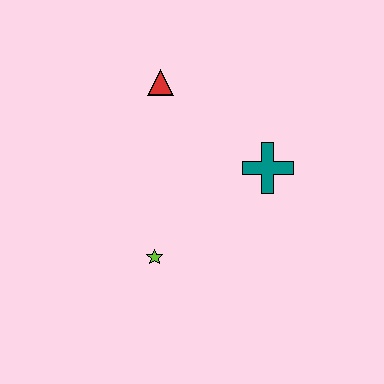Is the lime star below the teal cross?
Yes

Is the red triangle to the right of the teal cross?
No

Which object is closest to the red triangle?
The teal cross is closest to the red triangle.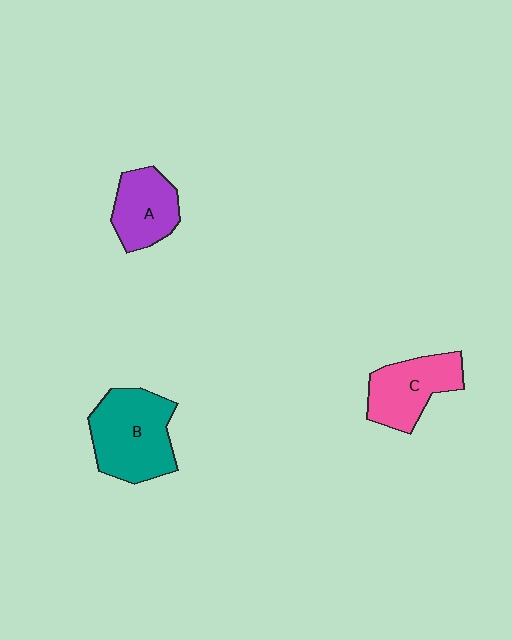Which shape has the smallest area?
Shape A (purple).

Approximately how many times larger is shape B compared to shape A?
Approximately 1.5 times.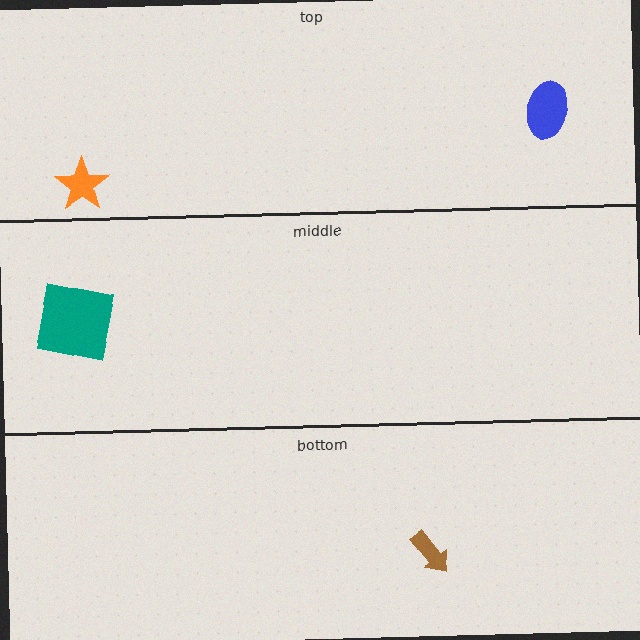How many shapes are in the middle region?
1.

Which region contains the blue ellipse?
The top region.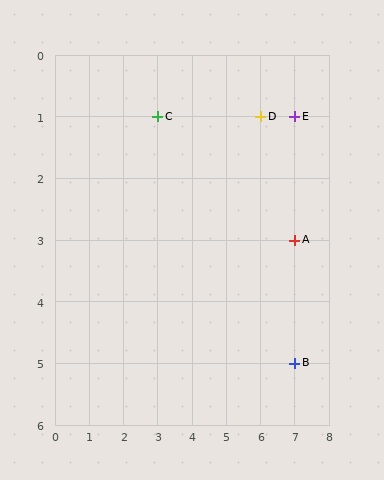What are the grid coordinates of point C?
Point C is at grid coordinates (3, 1).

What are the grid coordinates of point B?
Point B is at grid coordinates (7, 5).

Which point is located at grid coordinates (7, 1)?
Point E is at (7, 1).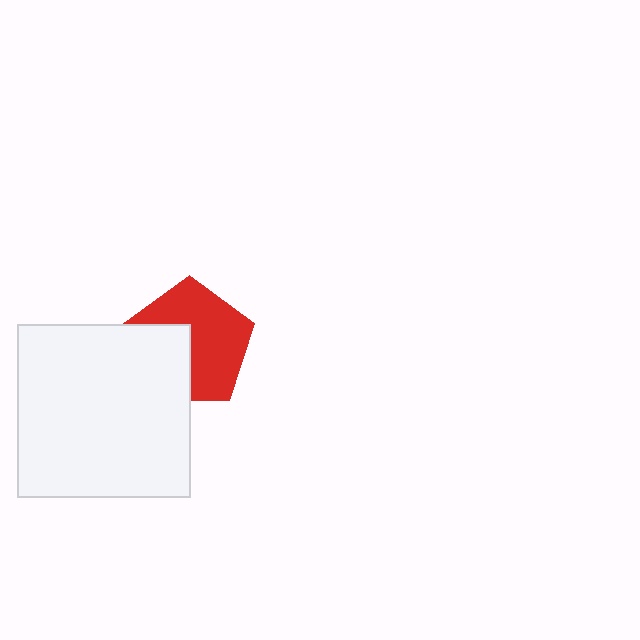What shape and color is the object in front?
The object in front is a white square.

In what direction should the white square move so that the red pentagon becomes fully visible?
The white square should move toward the lower-left. That is the shortest direction to clear the overlap and leave the red pentagon fully visible.